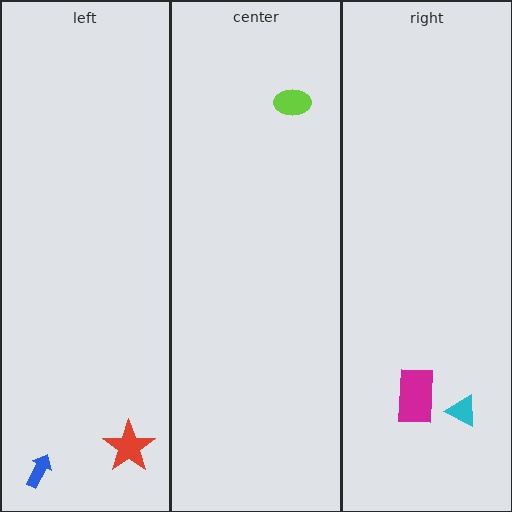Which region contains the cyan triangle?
The right region.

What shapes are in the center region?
The lime ellipse.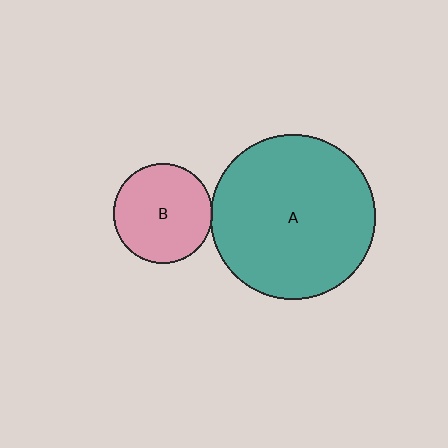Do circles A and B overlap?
Yes.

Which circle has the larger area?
Circle A (teal).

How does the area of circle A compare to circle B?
Approximately 2.7 times.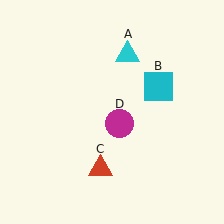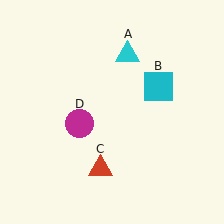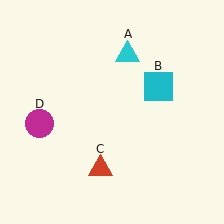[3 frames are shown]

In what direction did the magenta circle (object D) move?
The magenta circle (object D) moved left.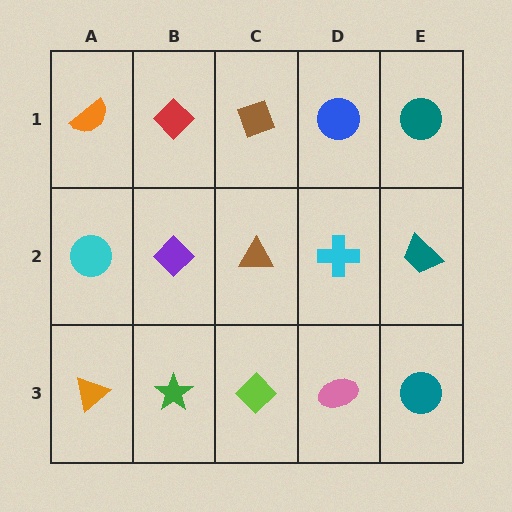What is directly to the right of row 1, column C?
A blue circle.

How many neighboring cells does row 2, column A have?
3.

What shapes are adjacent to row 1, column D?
A cyan cross (row 2, column D), a brown diamond (row 1, column C), a teal circle (row 1, column E).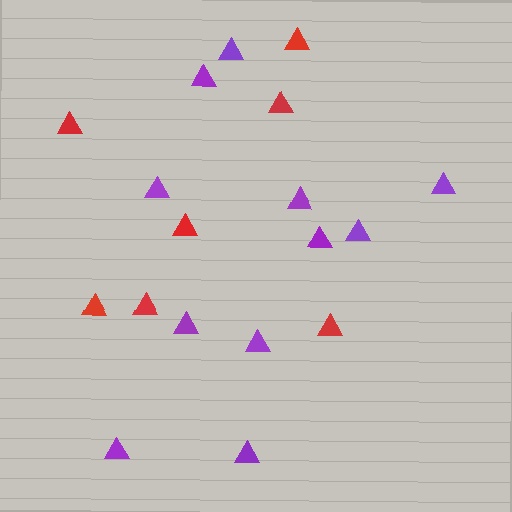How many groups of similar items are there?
There are 2 groups: one group of red triangles (7) and one group of purple triangles (11).